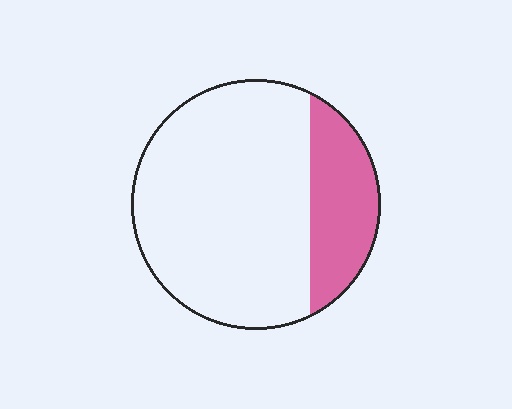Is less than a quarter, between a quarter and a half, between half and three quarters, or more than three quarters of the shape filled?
Less than a quarter.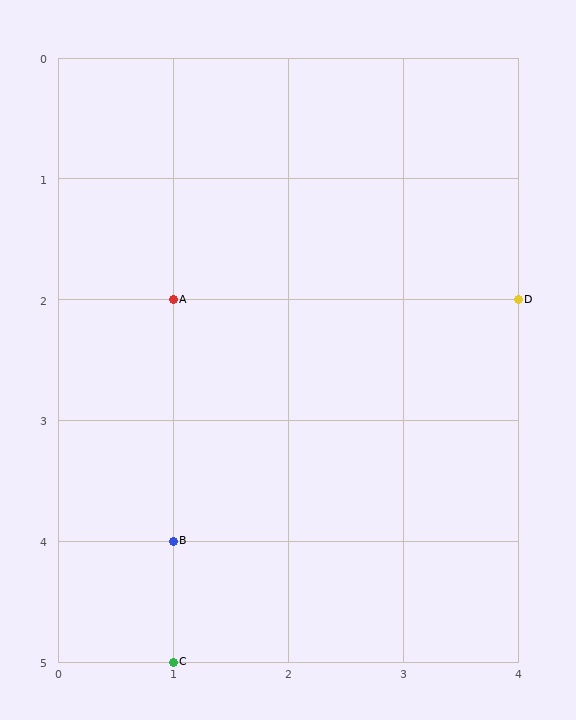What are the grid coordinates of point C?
Point C is at grid coordinates (1, 5).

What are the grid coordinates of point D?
Point D is at grid coordinates (4, 2).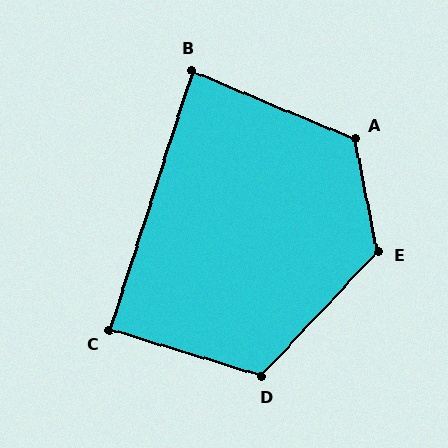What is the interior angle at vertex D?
Approximately 117 degrees (obtuse).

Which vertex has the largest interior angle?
E, at approximately 125 degrees.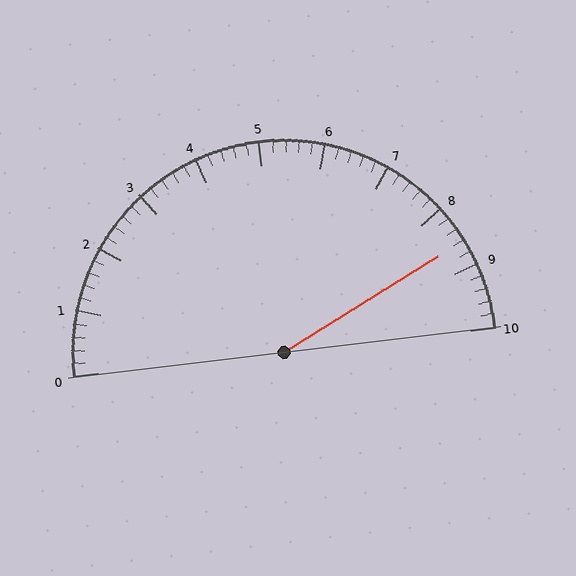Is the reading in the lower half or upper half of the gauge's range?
The reading is in the upper half of the range (0 to 10).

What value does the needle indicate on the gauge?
The needle indicates approximately 8.6.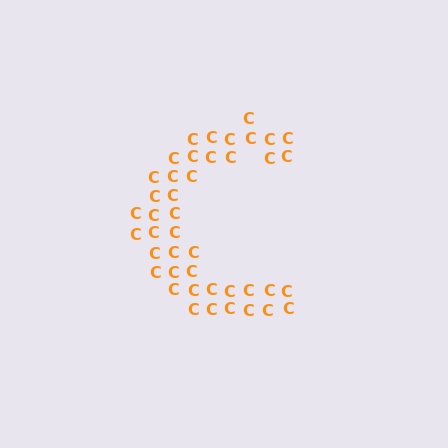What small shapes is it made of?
It is made of small letter C's.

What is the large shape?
The large shape is the letter C.